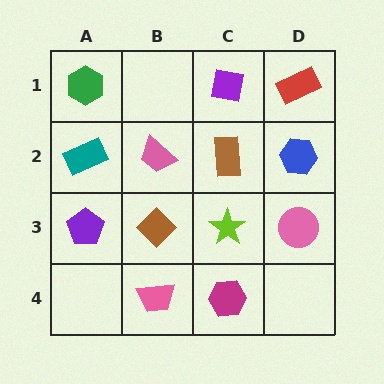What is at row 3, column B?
A brown diamond.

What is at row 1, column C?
A purple square.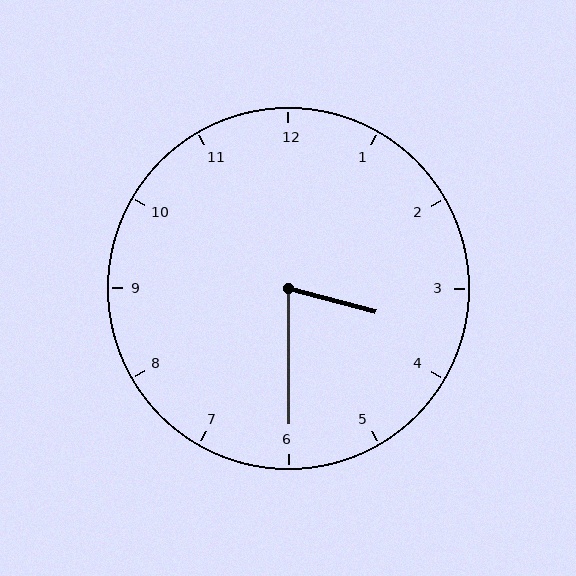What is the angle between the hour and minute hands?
Approximately 75 degrees.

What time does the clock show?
3:30.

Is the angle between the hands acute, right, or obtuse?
It is acute.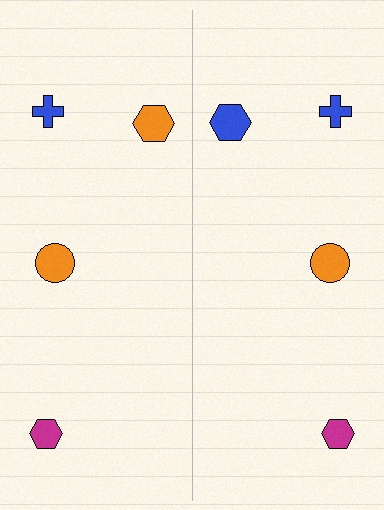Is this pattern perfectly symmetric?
No, the pattern is not perfectly symmetric. The blue hexagon on the right side breaks the symmetry — its mirror counterpart is orange.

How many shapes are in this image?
There are 8 shapes in this image.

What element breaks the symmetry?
The blue hexagon on the right side breaks the symmetry — its mirror counterpart is orange.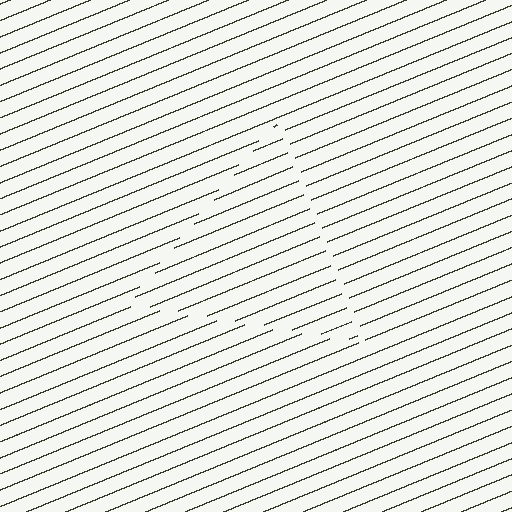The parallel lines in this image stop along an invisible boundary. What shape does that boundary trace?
An illusory triangle. The interior of the shape contains the same grating, shifted by half a period — the contour is defined by the phase discontinuity where line-ends from the inner and outer gratings abut.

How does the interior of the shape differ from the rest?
The interior of the shape contains the same grating, shifted by half a period — the contour is defined by the phase discontinuity where line-ends from the inner and outer gratings abut.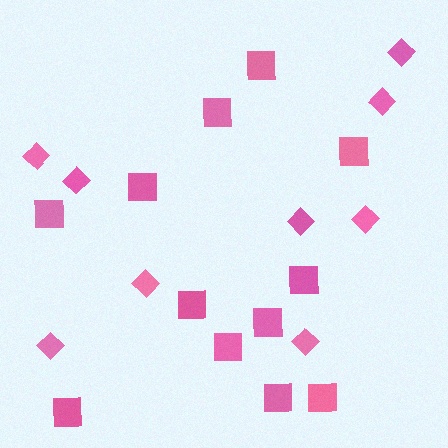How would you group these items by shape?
There are 2 groups: one group of diamonds (9) and one group of squares (12).